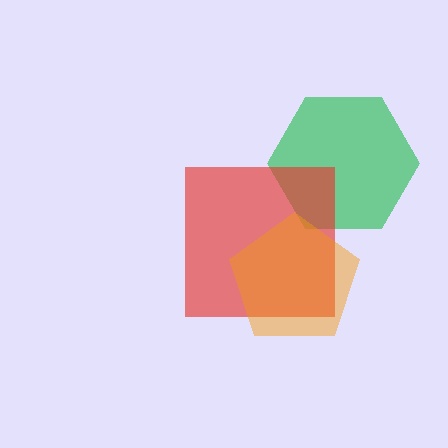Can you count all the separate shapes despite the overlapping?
Yes, there are 3 separate shapes.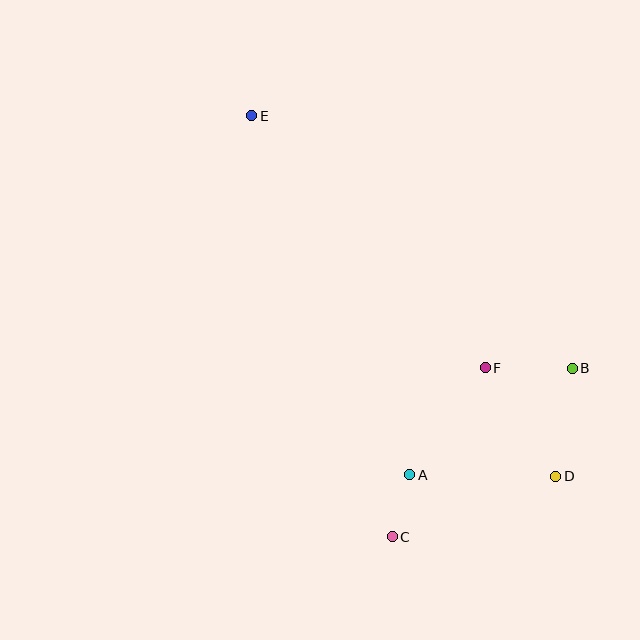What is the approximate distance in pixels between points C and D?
The distance between C and D is approximately 174 pixels.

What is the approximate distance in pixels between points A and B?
The distance between A and B is approximately 194 pixels.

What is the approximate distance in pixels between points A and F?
The distance between A and F is approximately 131 pixels.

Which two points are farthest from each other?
Points D and E are farthest from each other.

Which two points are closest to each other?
Points A and C are closest to each other.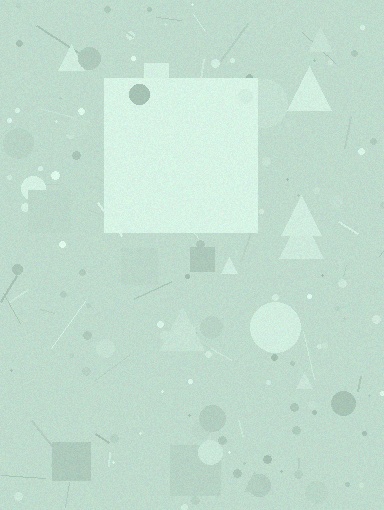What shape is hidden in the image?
A square is hidden in the image.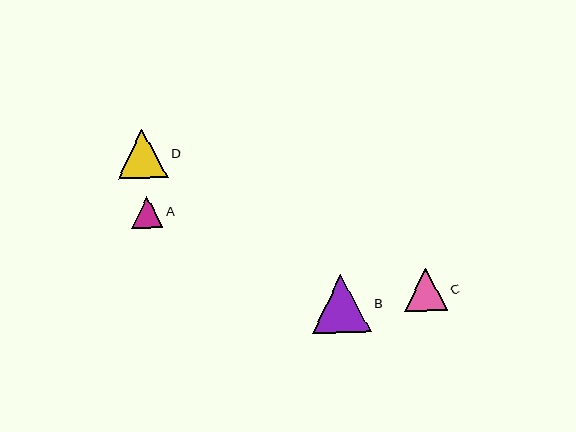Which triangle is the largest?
Triangle B is the largest with a size of approximately 59 pixels.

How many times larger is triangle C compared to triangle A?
Triangle C is approximately 1.4 times the size of triangle A.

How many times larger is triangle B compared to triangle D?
Triangle B is approximately 1.2 times the size of triangle D.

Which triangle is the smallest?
Triangle A is the smallest with a size of approximately 31 pixels.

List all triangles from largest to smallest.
From largest to smallest: B, D, C, A.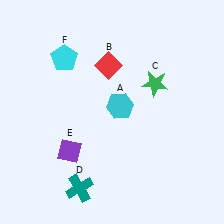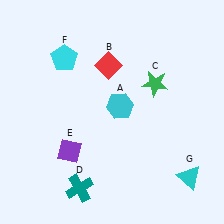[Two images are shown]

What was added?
A cyan triangle (G) was added in Image 2.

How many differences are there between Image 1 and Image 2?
There is 1 difference between the two images.